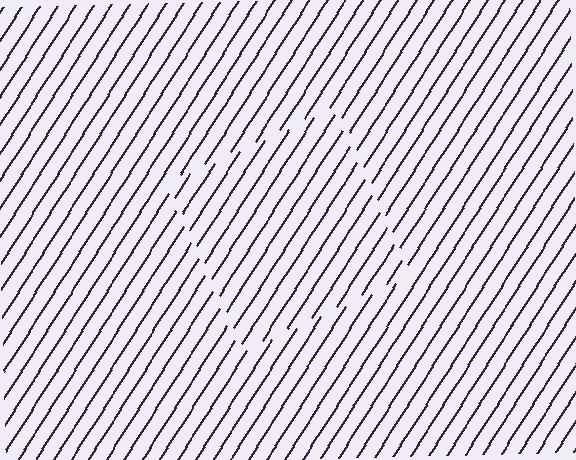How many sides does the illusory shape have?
4 sides — the line-ends trace a square.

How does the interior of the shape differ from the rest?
The interior of the shape contains the same grating, shifted by half a period — the contour is defined by the phase discontinuity where line-ends from the inner and outer gratings abut.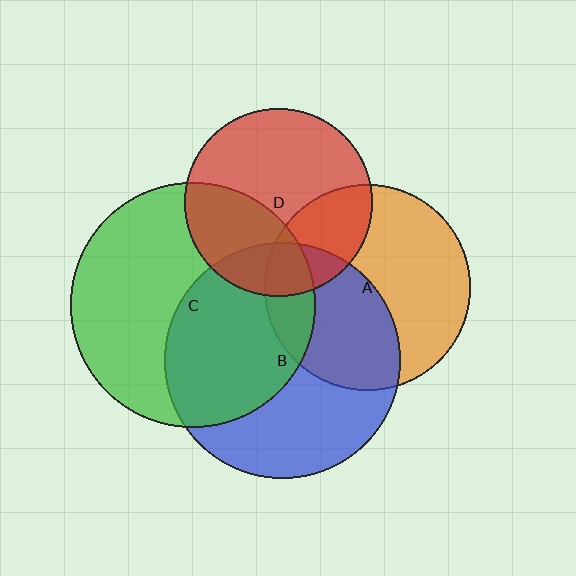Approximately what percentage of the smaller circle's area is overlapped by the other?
Approximately 35%.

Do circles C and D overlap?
Yes.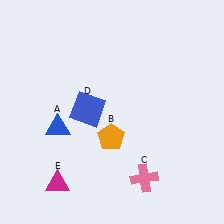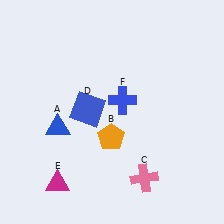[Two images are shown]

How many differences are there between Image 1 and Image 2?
There is 1 difference between the two images.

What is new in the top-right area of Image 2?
A blue cross (F) was added in the top-right area of Image 2.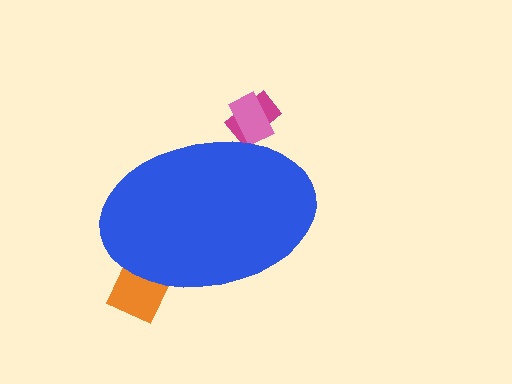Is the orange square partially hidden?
Yes, the orange square is partially hidden behind the blue ellipse.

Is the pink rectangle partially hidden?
Yes, the pink rectangle is partially hidden behind the blue ellipse.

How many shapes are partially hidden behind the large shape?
3 shapes are partially hidden.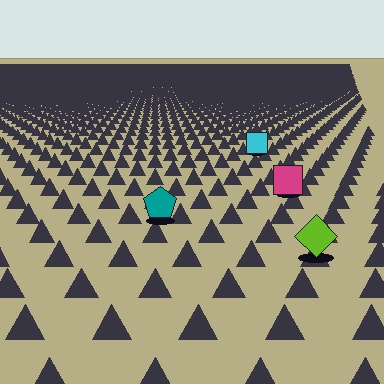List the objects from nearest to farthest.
From nearest to farthest: the lime diamond, the teal pentagon, the magenta square, the cyan square.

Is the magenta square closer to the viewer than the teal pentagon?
No. The teal pentagon is closer — you can tell from the texture gradient: the ground texture is coarser near it.